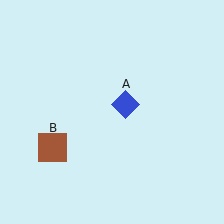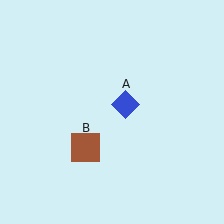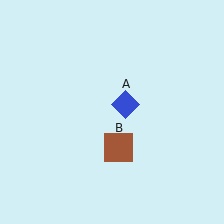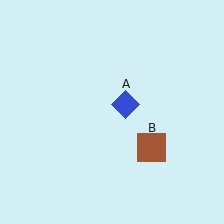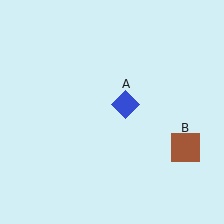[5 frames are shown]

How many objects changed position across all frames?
1 object changed position: brown square (object B).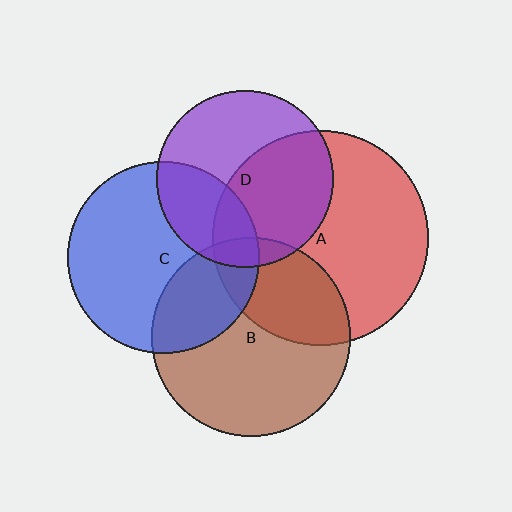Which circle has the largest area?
Circle A (red).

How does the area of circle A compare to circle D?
Approximately 1.5 times.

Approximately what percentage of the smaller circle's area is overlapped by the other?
Approximately 50%.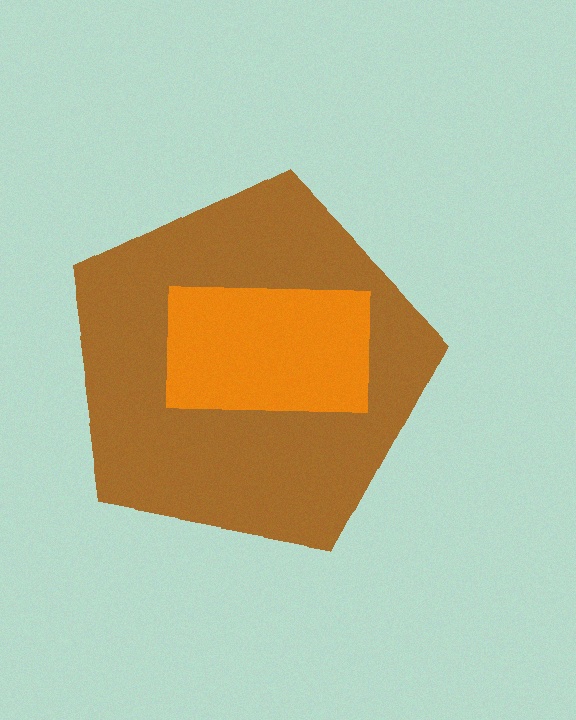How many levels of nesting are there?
2.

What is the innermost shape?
The orange rectangle.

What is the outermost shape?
The brown pentagon.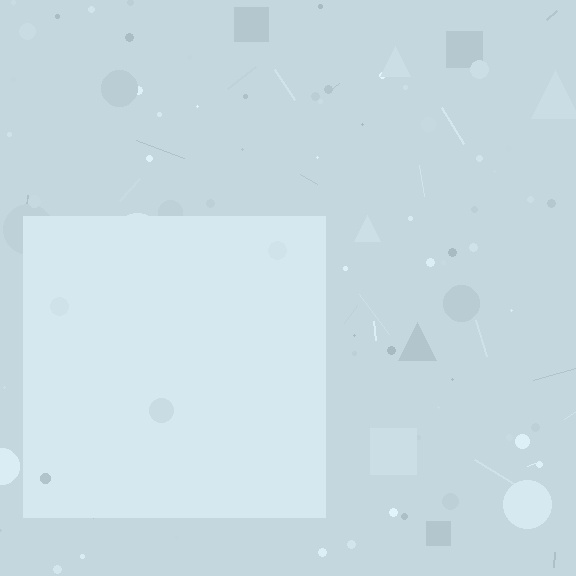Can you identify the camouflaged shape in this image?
The camouflaged shape is a square.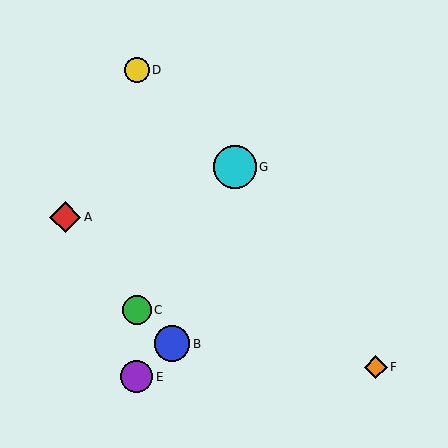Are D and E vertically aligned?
Yes, both are at x≈137.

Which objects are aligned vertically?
Objects C, D, E are aligned vertically.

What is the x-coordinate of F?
Object F is at x≈376.